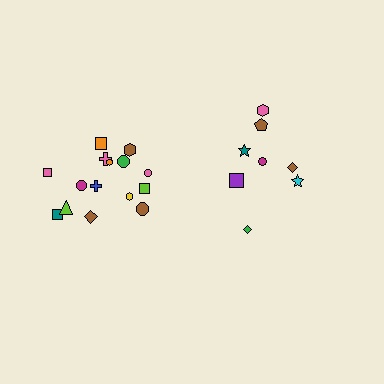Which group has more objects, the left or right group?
The left group.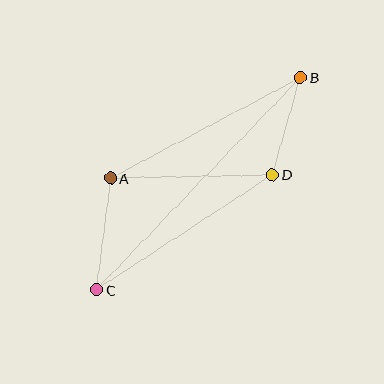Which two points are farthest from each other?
Points B and C are farthest from each other.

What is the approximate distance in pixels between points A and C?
The distance between A and C is approximately 113 pixels.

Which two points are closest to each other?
Points B and D are closest to each other.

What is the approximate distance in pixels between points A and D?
The distance between A and D is approximately 162 pixels.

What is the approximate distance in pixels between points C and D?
The distance between C and D is approximately 210 pixels.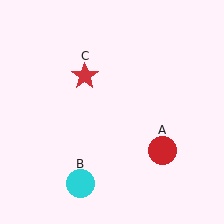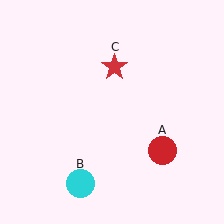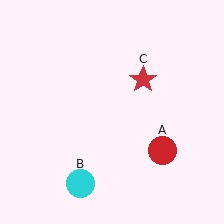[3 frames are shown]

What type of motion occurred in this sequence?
The red star (object C) rotated clockwise around the center of the scene.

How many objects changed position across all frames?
1 object changed position: red star (object C).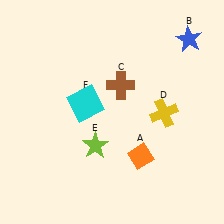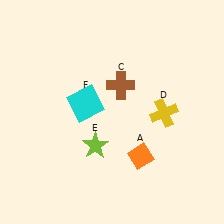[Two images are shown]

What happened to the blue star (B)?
The blue star (B) was removed in Image 2. It was in the top-right area of Image 1.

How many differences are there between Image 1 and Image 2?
There is 1 difference between the two images.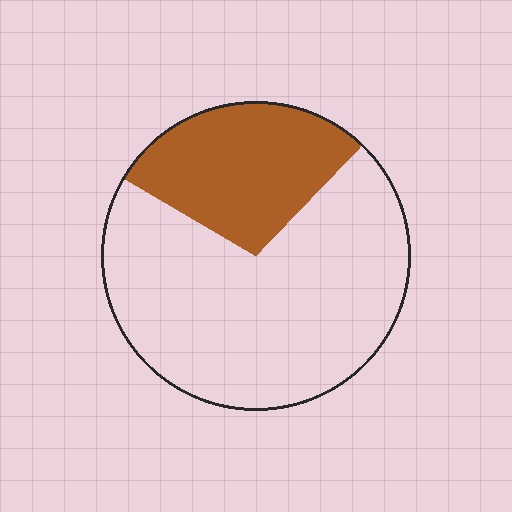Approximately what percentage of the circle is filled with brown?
Approximately 30%.